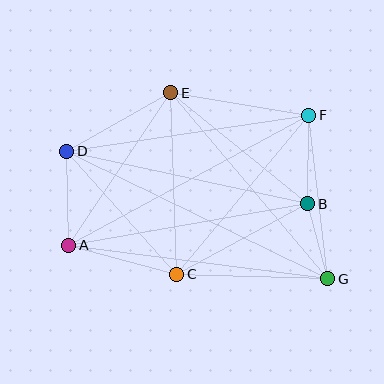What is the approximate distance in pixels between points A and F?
The distance between A and F is approximately 273 pixels.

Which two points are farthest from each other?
Points D and G are farthest from each other.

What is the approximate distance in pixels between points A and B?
The distance between A and B is approximately 242 pixels.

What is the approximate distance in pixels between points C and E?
The distance between C and E is approximately 182 pixels.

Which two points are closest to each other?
Points B and G are closest to each other.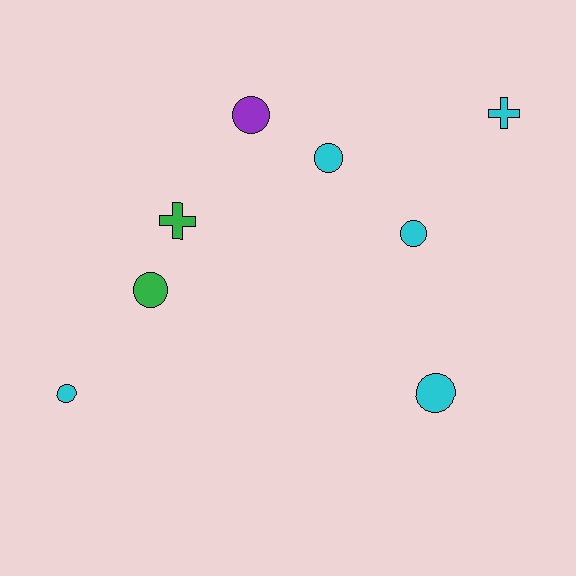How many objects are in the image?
There are 8 objects.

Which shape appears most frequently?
Circle, with 6 objects.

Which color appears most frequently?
Cyan, with 5 objects.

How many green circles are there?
There is 1 green circle.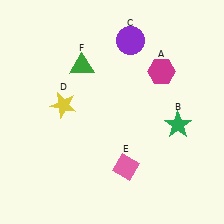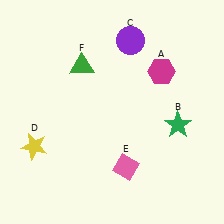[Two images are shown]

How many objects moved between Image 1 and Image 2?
1 object moved between the two images.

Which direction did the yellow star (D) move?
The yellow star (D) moved down.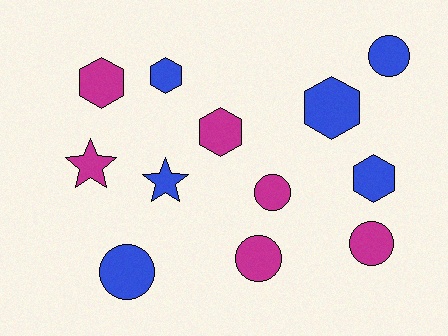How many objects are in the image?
There are 12 objects.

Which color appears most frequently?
Magenta, with 6 objects.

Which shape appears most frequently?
Hexagon, with 5 objects.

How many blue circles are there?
There are 2 blue circles.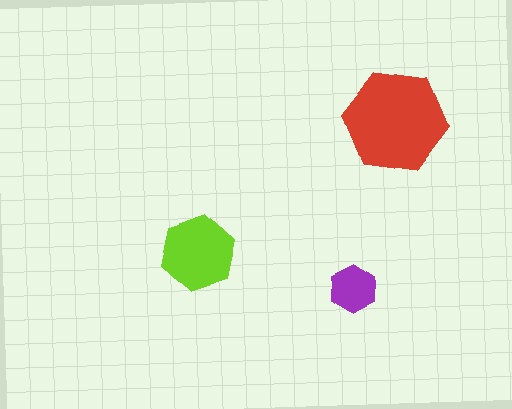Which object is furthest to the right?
The red hexagon is rightmost.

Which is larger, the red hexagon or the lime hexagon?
The red one.